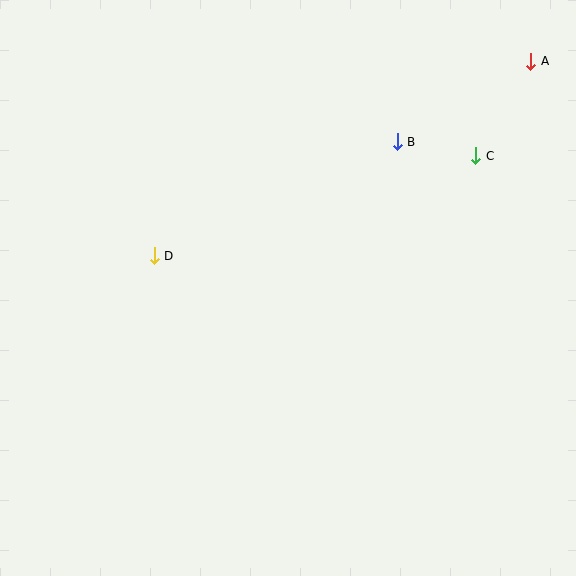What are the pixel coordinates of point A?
Point A is at (531, 61).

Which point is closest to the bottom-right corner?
Point C is closest to the bottom-right corner.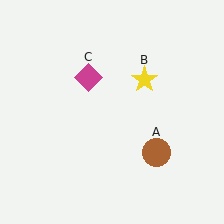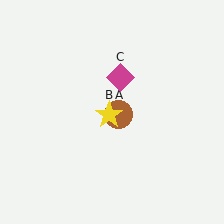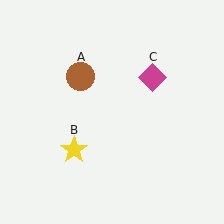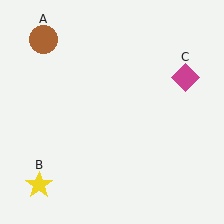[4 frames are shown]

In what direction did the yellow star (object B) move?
The yellow star (object B) moved down and to the left.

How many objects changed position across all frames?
3 objects changed position: brown circle (object A), yellow star (object B), magenta diamond (object C).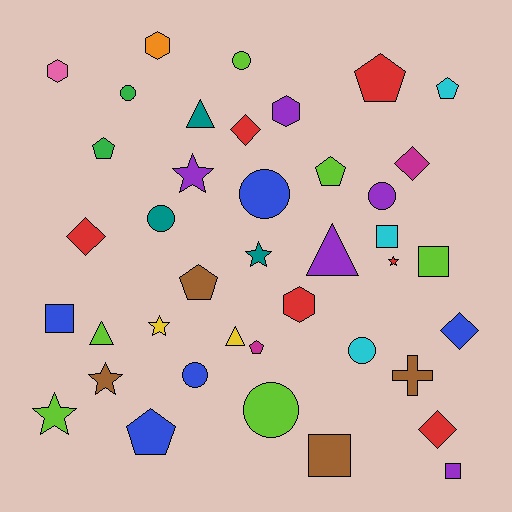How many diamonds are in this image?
There are 5 diamonds.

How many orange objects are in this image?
There is 1 orange object.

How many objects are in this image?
There are 40 objects.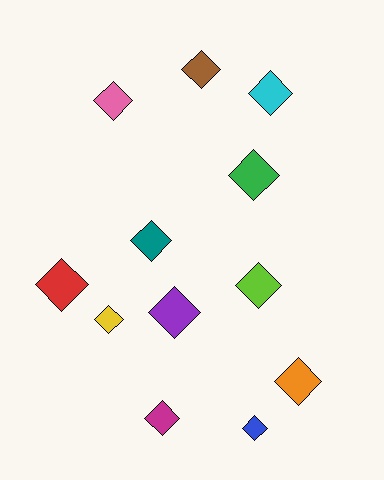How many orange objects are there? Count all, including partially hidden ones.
There is 1 orange object.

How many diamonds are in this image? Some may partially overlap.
There are 12 diamonds.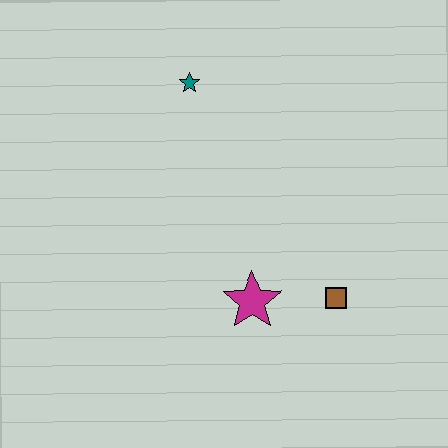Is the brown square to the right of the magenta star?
Yes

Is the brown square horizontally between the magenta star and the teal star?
No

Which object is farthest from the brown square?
The teal star is farthest from the brown square.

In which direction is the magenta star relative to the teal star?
The magenta star is below the teal star.